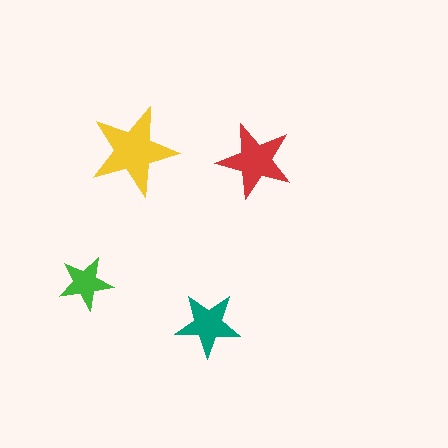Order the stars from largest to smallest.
the yellow one, the red one, the teal one, the green one.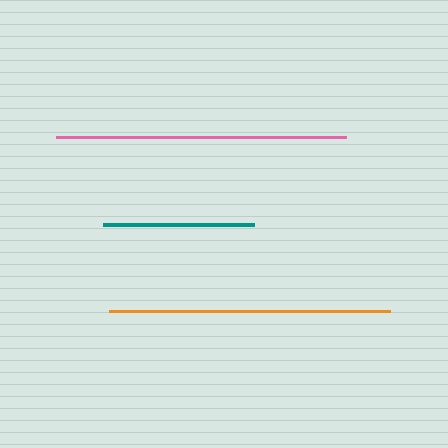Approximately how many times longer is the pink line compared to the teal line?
The pink line is approximately 1.9 times the length of the teal line.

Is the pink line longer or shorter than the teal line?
The pink line is longer than the teal line.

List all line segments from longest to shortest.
From longest to shortest: pink, orange, teal.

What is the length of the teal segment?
The teal segment is approximately 151 pixels long.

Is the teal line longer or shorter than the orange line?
The orange line is longer than the teal line.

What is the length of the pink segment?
The pink segment is approximately 290 pixels long.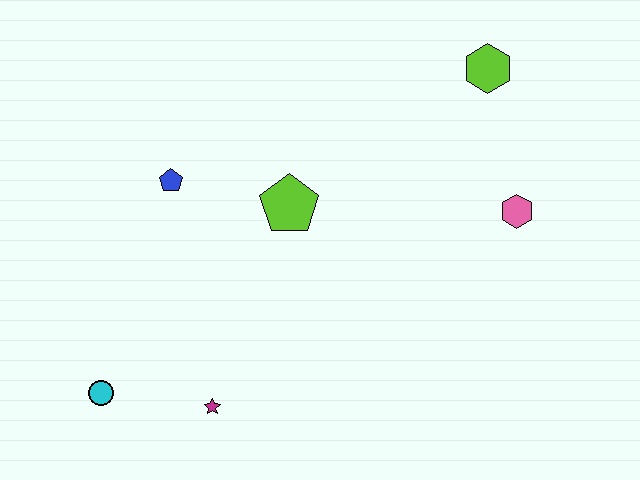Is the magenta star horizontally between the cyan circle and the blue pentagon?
No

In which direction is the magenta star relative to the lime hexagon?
The magenta star is below the lime hexagon.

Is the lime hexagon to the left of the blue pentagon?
No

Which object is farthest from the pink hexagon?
The cyan circle is farthest from the pink hexagon.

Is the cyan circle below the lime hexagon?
Yes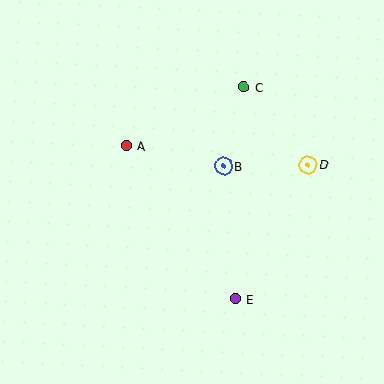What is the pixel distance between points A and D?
The distance between A and D is 183 pixels.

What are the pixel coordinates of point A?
Point A is at (126, 146).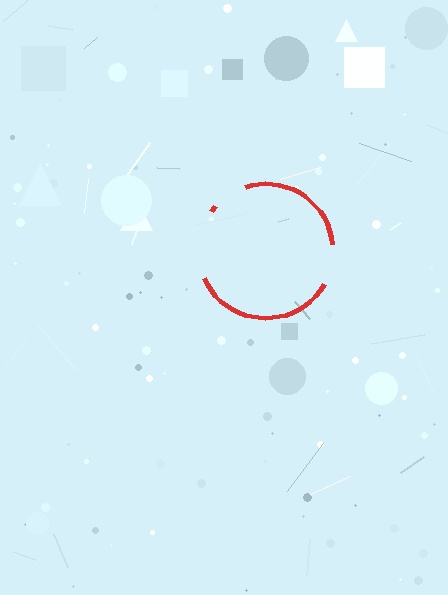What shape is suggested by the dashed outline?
The dashed outline suggests a circle.